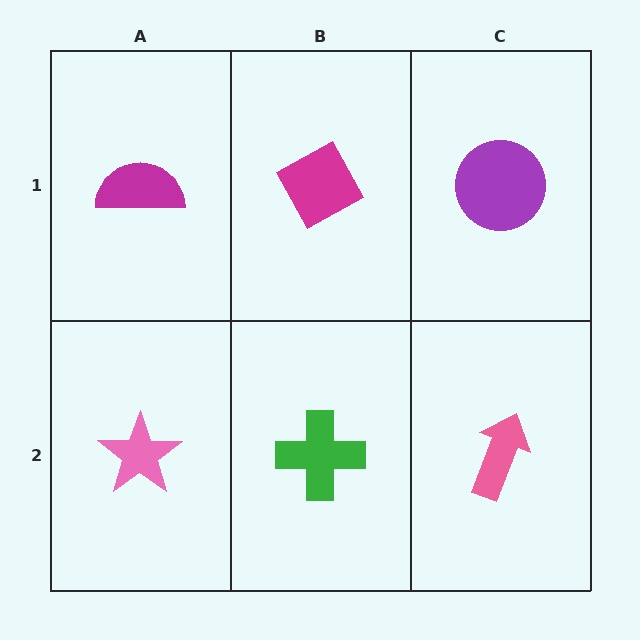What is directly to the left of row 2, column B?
A pink star.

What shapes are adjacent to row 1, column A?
A pink star (row 2, column A), a magenta diamond (row 1, column B).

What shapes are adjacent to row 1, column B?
A green cross (row 2, column B), a magenta semicircle (row 1, column A), a purple circle (row 1, column C).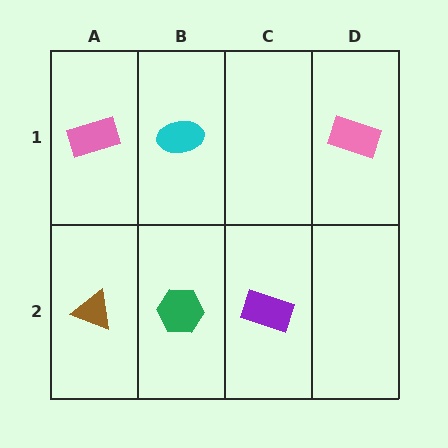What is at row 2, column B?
A green hexagon.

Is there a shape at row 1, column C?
No, that cell is empty.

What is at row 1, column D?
A pink rectangle.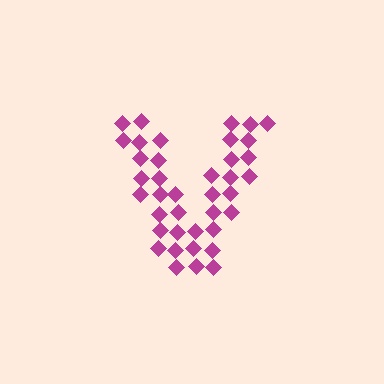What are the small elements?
The small elements are diamonds.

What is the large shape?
The large shape is the letter V.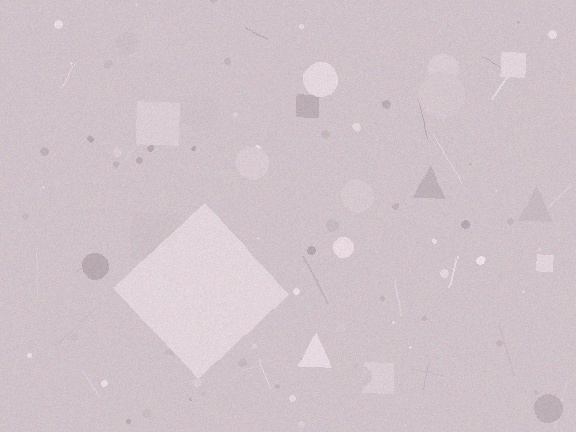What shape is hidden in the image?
A diamond is hidden in the image.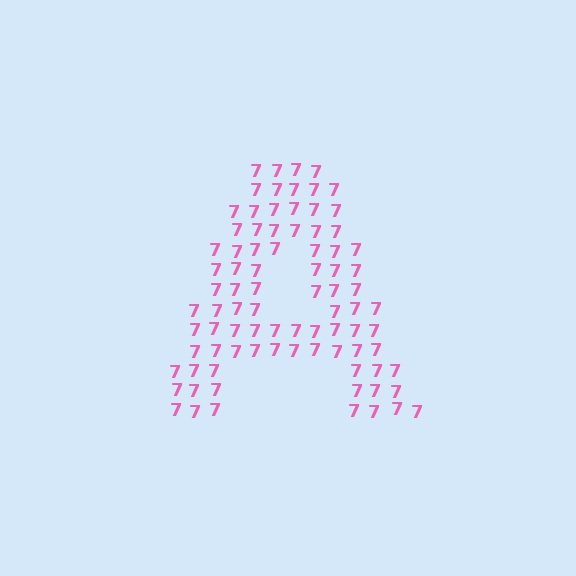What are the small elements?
The small elements are digit 7's.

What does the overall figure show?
The overall figure shows the letter A.